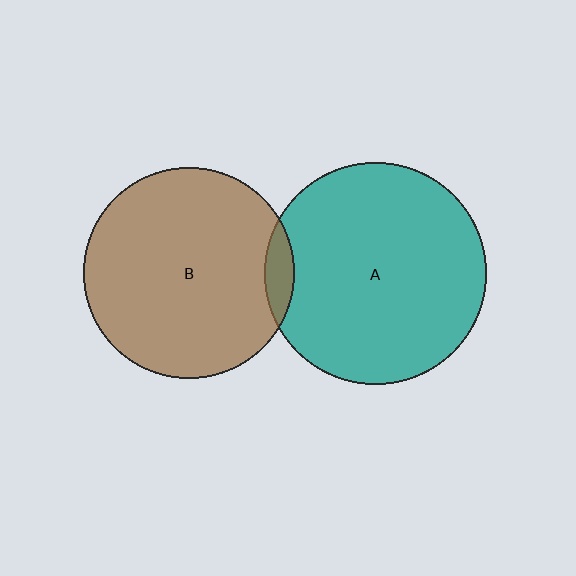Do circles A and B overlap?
Yes.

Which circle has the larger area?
Circle A (teal).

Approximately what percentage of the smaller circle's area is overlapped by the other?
Approximately 5%.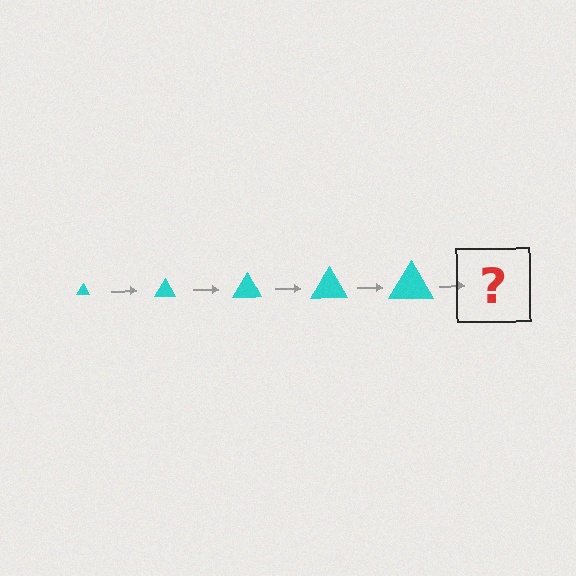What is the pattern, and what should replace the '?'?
The pattern is that the triangle gets progressively larger each step. The '?' should be a cyan triangle, larger than the previous one.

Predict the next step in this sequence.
The next step is a cyan triangle, larger than the previous one.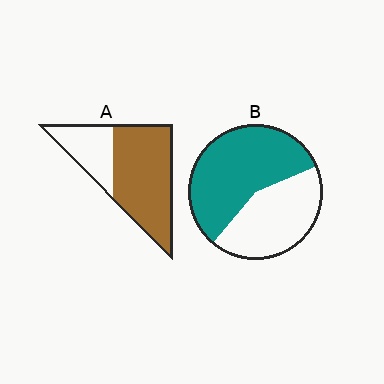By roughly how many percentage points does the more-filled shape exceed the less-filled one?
By roughly 10 percentage points (A over B).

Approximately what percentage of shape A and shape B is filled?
A is approximately 70% and B is approximately 60%.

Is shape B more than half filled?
Yes.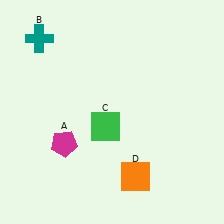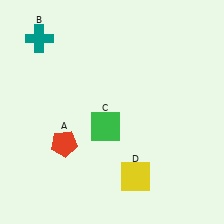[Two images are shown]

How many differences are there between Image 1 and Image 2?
There are 2 differences between the two images.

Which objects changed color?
A changed from magenta to red. D changed from orange to yellow.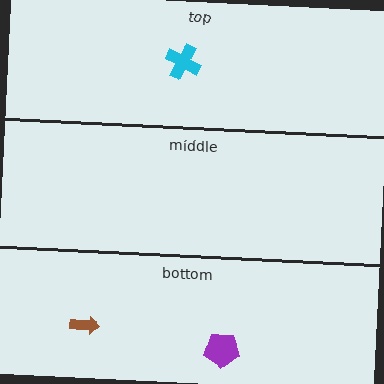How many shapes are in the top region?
1.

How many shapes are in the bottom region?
2.